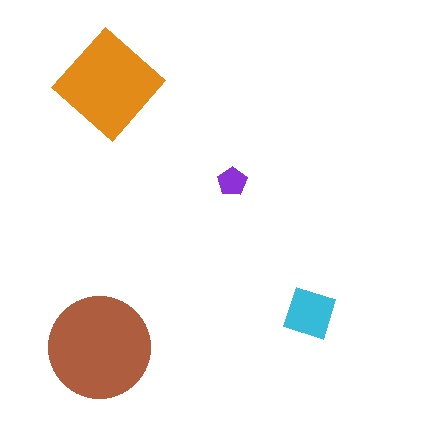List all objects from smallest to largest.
The purple pentagon, the cyan diamond, the orange diamond, the brown circle.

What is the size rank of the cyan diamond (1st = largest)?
3rd.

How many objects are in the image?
There are 4 objects in the image.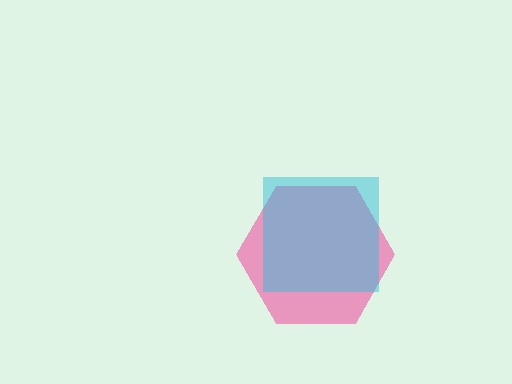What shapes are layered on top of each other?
The layered shapes are: a pink hexagon, a cyan square.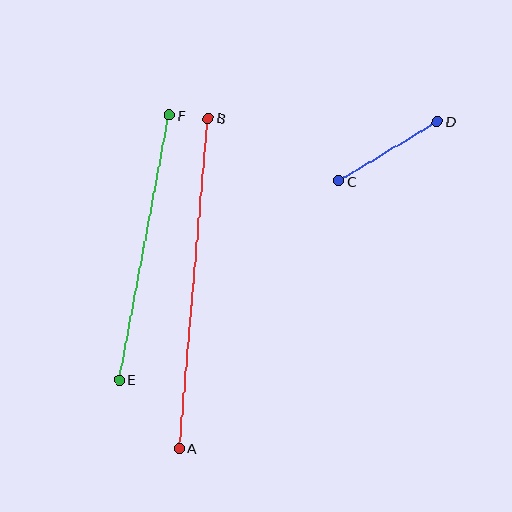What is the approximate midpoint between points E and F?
The midpoint is at approximately (144, 247) pixels.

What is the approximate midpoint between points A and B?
The midpoint is at approximately (194, 283) pixels.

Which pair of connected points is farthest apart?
Points A and B are farthest apart.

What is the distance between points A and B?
The distance is approximately 331 pixels.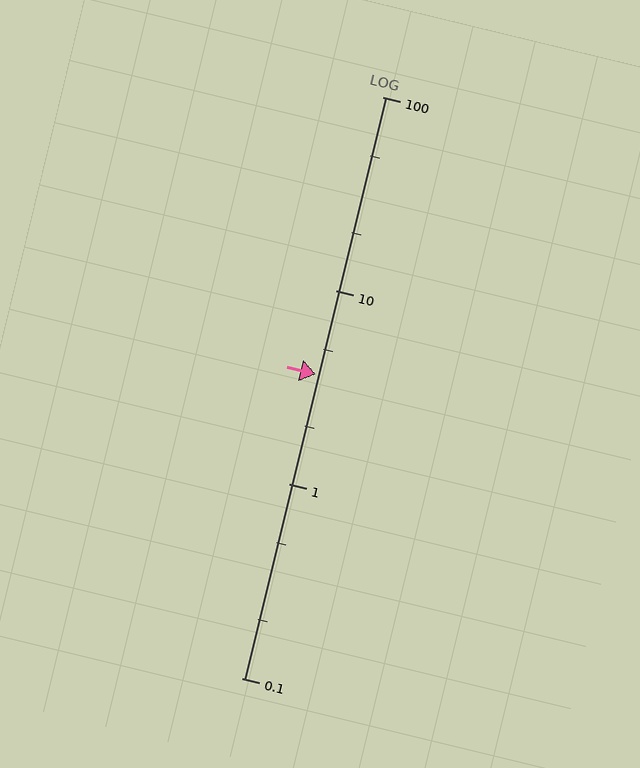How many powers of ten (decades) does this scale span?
The scale spans 3 decades, from 0.1 to 100.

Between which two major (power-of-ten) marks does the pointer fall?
The pointer is between 1 and 10.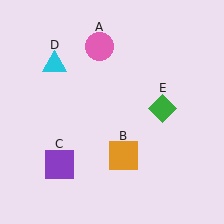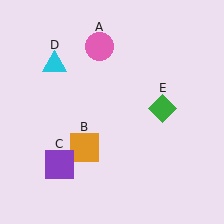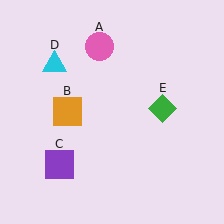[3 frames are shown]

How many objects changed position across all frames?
1 object changed position: orange square (object B).